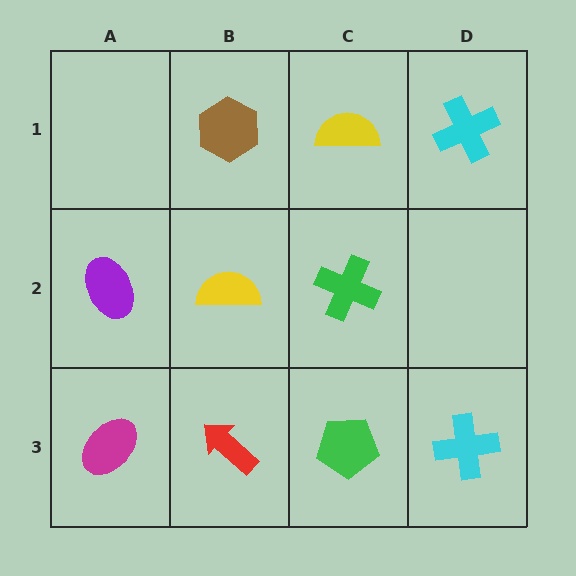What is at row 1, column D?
A cyan cross.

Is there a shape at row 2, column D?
No, that cell is empty.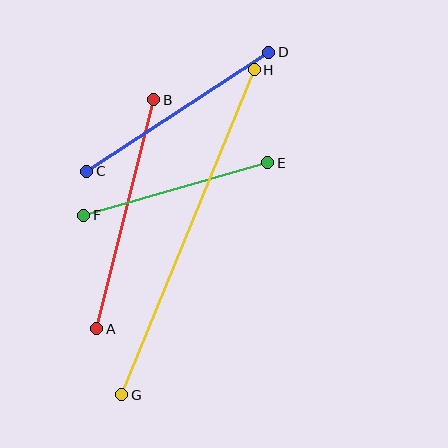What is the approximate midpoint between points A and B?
The midpoint is at approximately (125, 214) pixels.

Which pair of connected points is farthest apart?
Points G and H are farthest apart.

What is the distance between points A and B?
The distance is approximately 236 pixels.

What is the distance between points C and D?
The distance is approximately 218 pixels.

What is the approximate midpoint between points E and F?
The midpoint is at approximately (176, 189) pixels.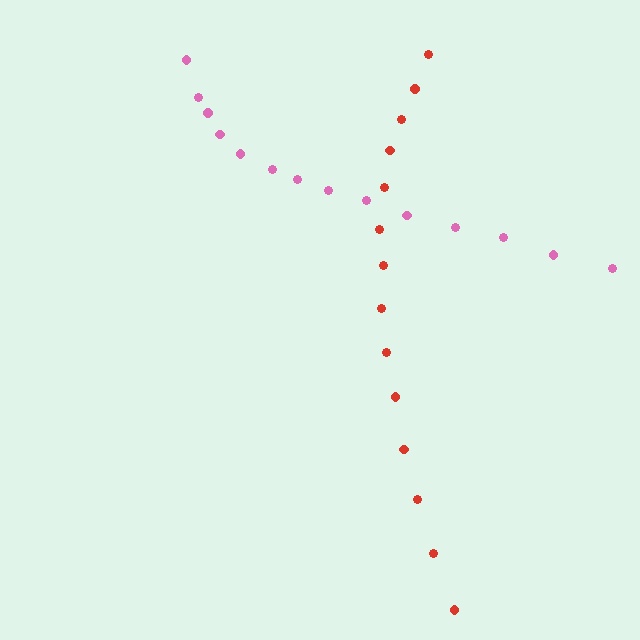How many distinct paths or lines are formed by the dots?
There are 2 distinct paths.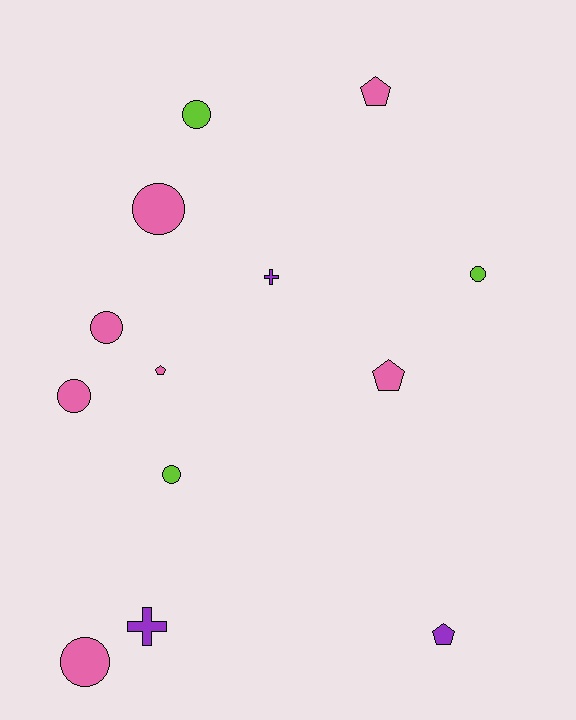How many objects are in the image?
There are 13 objects.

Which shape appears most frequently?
Circle, with 7 objects.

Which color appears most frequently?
Pink, with 7 objects.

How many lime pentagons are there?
There are no lime pentagons.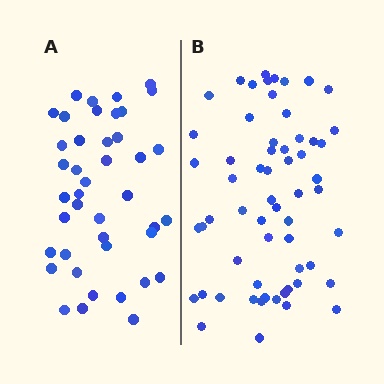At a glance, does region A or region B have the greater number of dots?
Region B (the right region) has more dots.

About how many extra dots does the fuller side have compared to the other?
Region B has approximately 20 more dots than region A.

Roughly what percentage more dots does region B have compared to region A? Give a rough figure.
About 45% more.